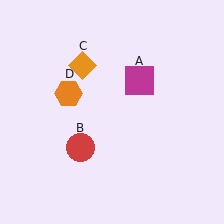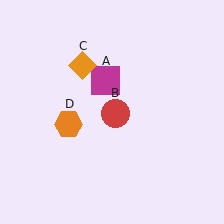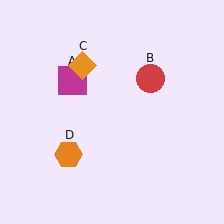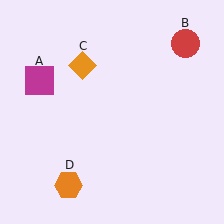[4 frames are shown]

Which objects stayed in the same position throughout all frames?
Orange diamond (object C) remained stationary.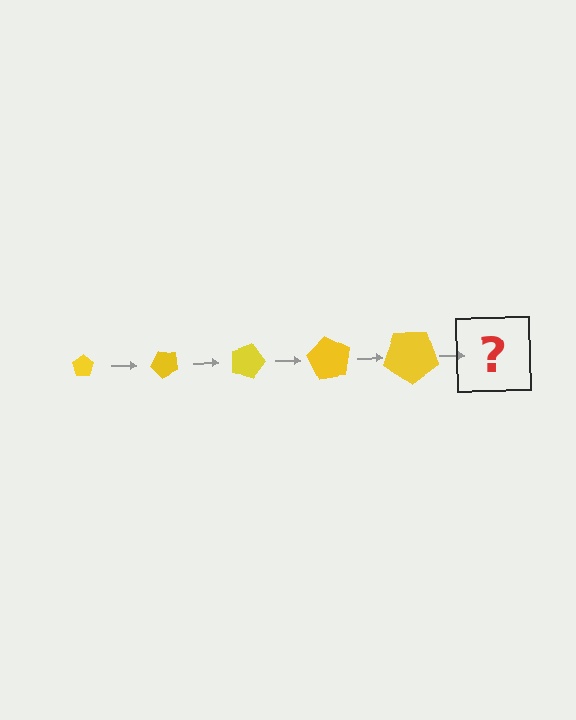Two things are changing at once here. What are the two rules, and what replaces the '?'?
The two rules are that the pentagon grows larger each step and it rotates 45 degrees each step. The '?' should be a pentagon, larger than the previous one and rotated 225 degrees from the start.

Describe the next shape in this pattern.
It should be a pentagon, larger than the previous one and rotated 225 degrees from the start.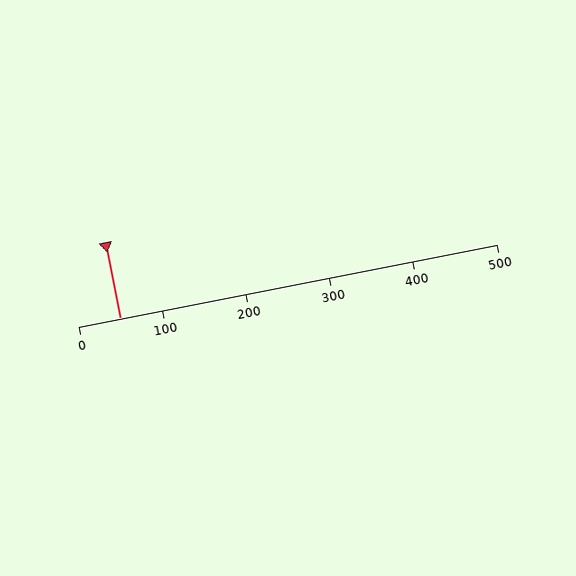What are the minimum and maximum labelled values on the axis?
The axis runs from 0 to 500.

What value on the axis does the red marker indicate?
The marker indicates approximately 50.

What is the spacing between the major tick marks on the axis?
The major ticks are spaced 100 apart.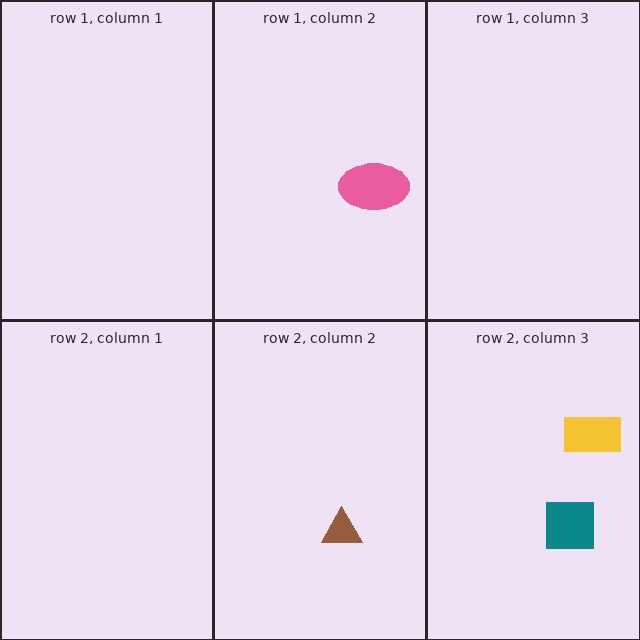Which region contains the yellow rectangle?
The row 2, column 3 region.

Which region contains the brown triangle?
The row 2, column 2 region.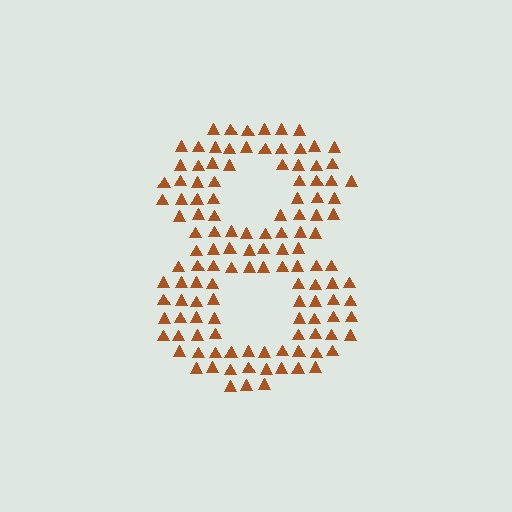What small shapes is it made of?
It is made of small triangles.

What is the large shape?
The large shape is the digit 8.